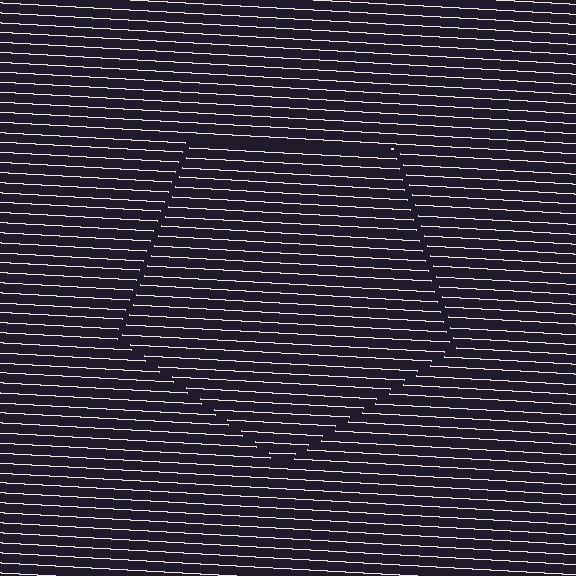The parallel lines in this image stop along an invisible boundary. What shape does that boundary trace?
An illusory pentagon. The interior of the shape contains the same grating, shifted by half a period — the contour is defined by the phase discontinuity where line-ends from the inner and outer gratings abut.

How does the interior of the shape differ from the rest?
The interior of the shape contains the same grating, shifted by half a period — the contour is defined by the phase discontinuity where line-ends from the inner and outer gratings abut.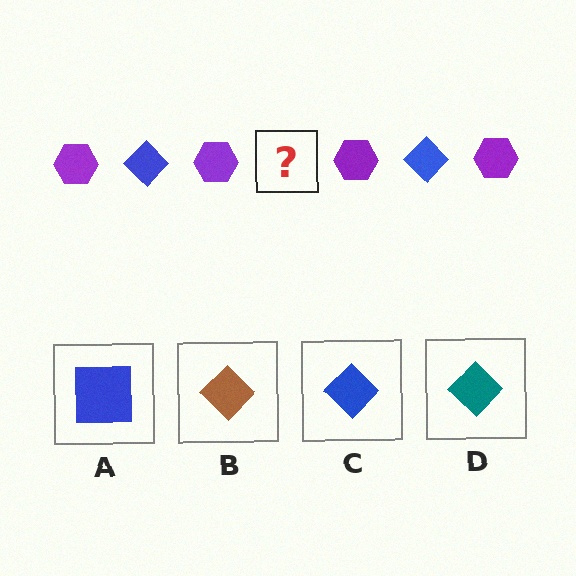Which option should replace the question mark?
Option C.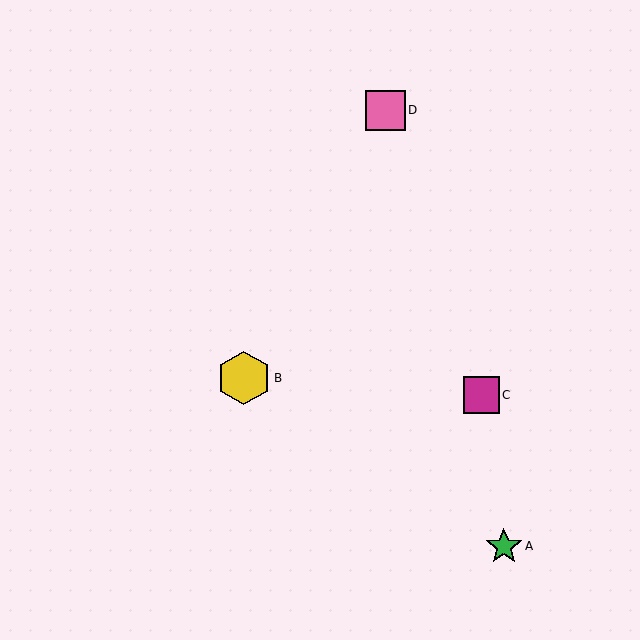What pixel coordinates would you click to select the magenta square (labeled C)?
Click at (481, 395) to select the magenta square C.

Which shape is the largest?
The yellow hexagon (labeled B) is the largest.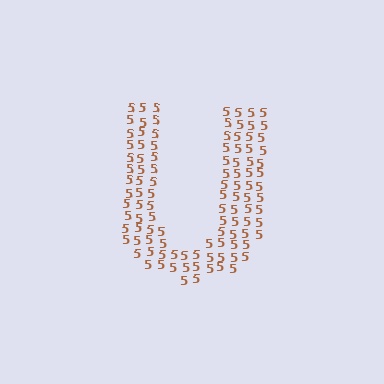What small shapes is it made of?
It is made of small digit 5's.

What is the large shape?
The large shape is the letter U.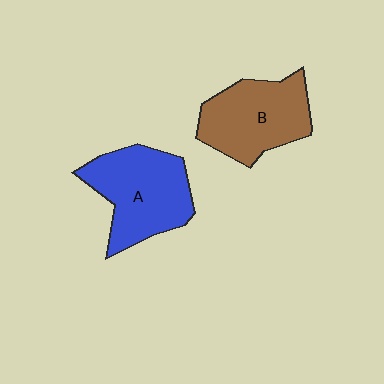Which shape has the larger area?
Shape A (blue).